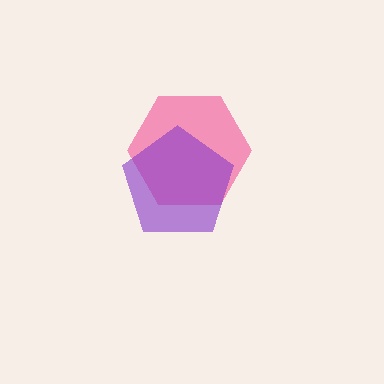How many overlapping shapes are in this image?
There are 2 overlapping shapes in the image.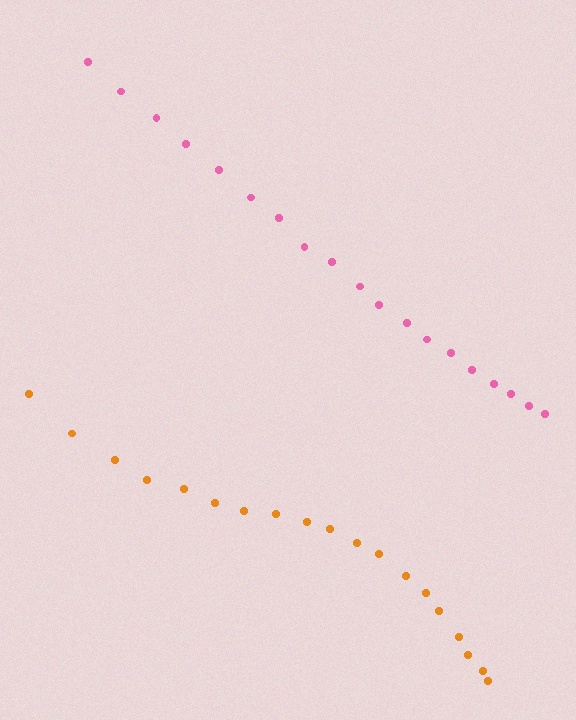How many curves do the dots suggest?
There are 2 distinct paths.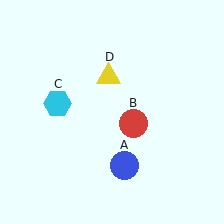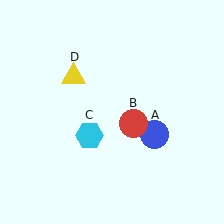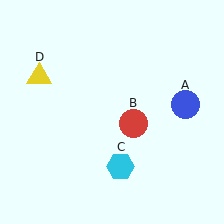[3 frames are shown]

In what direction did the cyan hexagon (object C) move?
The cyan hexagon (object C) moved down and to the right.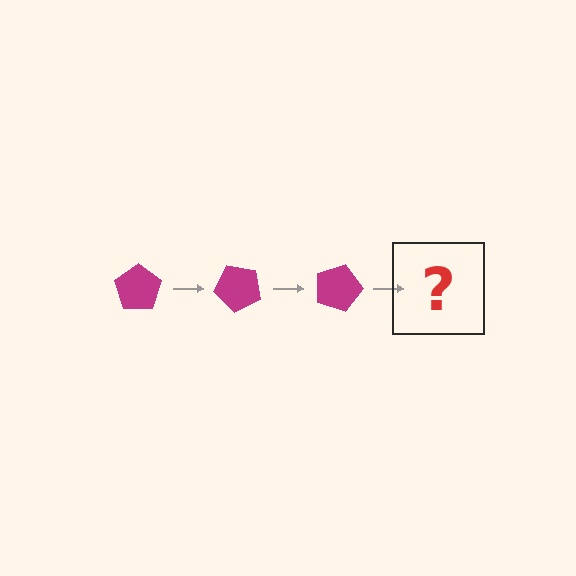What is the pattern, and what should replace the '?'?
The pattern is that the pentagon rotates 45 degrees each step. The '?' should be a magenta pentagon rotated 135 degrees.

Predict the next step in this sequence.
The next step is a magenta pentagon rotated 135 degrees.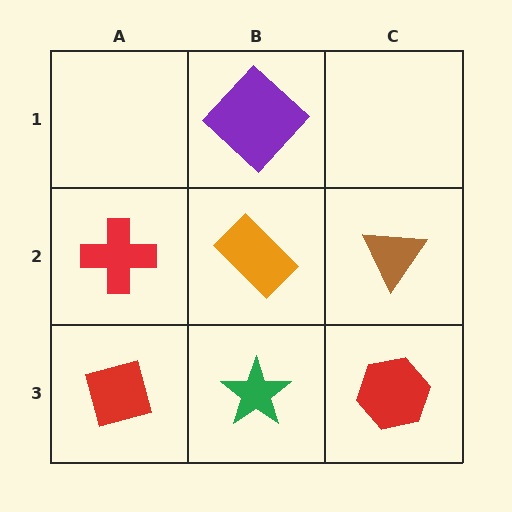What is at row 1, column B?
A purple diamond.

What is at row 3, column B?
A green star.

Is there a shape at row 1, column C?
No, that cell is empty.